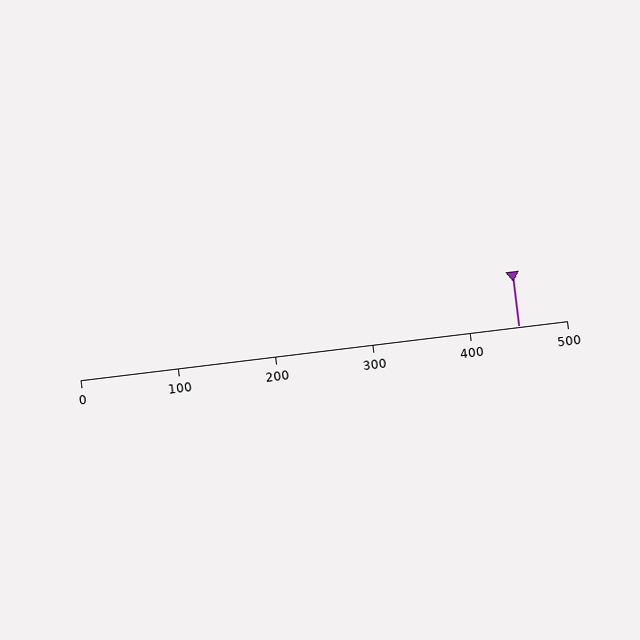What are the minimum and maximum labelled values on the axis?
The axis runs from 0 to 500.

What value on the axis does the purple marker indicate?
The marker indicates approximately 450.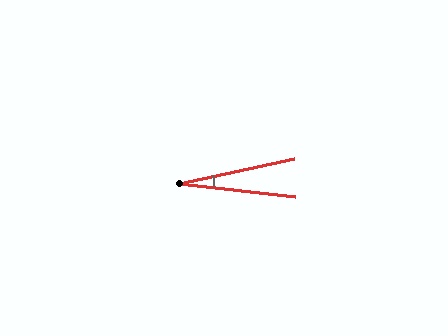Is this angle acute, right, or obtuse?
It is acute.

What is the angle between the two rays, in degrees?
Approximately 19 degrees.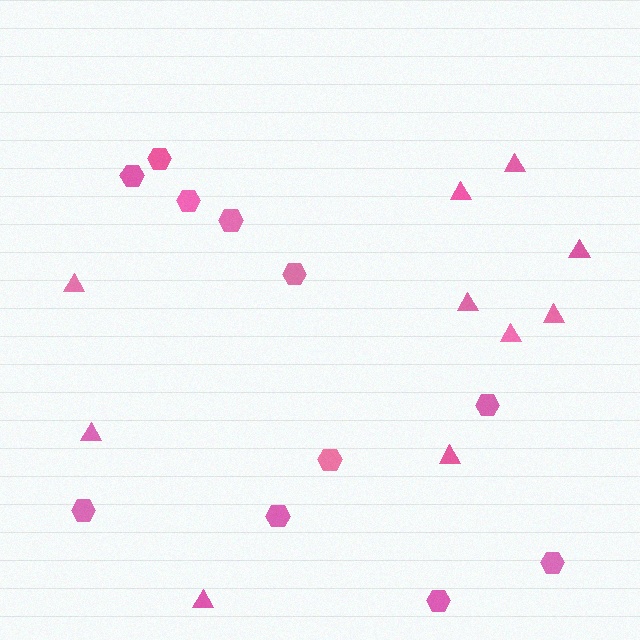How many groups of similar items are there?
There are 2 groups: one group of hexagons (11) and one group of triangles (10).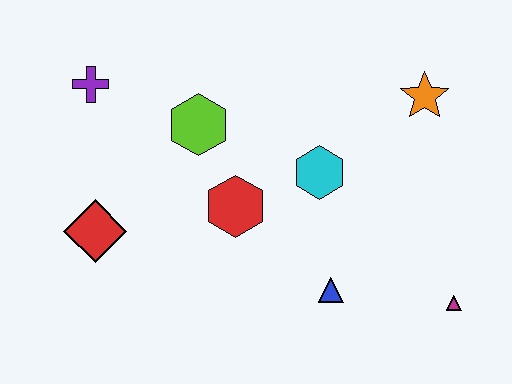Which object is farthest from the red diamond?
The magenta triangle is farthest from the red diamond.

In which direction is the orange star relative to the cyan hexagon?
The orange star is to the right of the cyan hexagon.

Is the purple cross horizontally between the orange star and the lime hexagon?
No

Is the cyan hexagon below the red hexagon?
No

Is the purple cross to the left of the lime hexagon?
Yes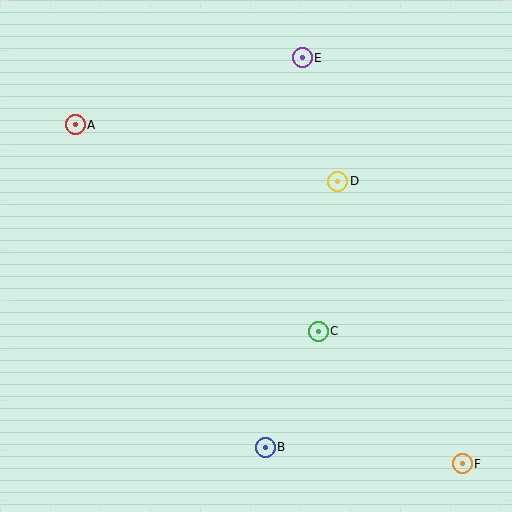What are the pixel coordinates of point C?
Point C is at (318, 331).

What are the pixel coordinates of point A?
Point A is at (75, 125).